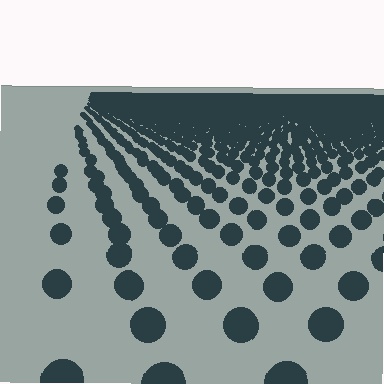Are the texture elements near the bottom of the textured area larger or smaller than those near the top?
Larger. Near the bottom, elements are closer to the viewer and appear at a bigger on-screen size.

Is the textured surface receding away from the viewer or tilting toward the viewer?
The surface is receding away from the viewer. Texture elements get smaller and denser toward the top.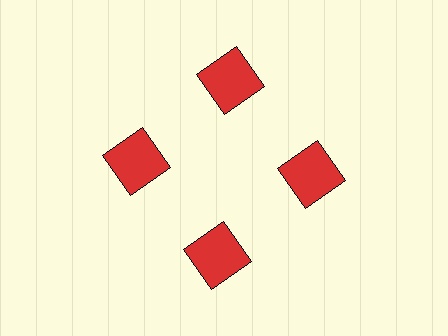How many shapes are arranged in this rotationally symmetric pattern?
There are 4 shapes, arranged in 4 groups of 1.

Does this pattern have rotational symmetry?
Yes, this pattern has 4-fold rotational symmetry. It looks the same after rotating 90 degrees around the center.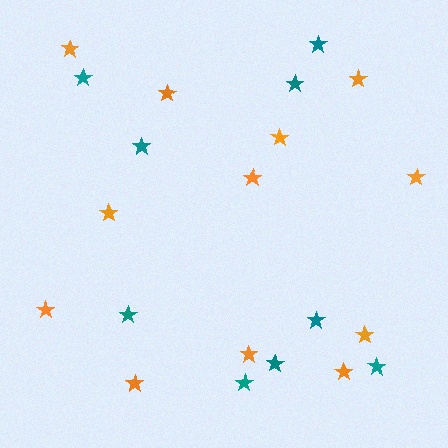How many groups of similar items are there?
There are 2 groups: one group of teal stars (9) and one group of orange stars (12).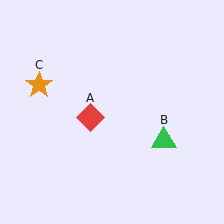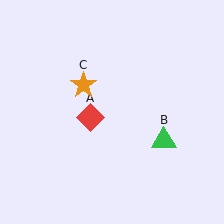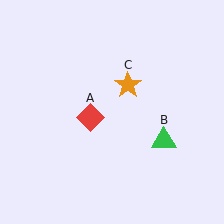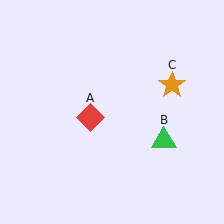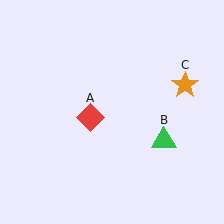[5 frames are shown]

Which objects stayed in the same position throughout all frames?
Red diamond (object A) and green triangle (object B) remained stationary.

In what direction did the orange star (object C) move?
The orange star (object C) moved right.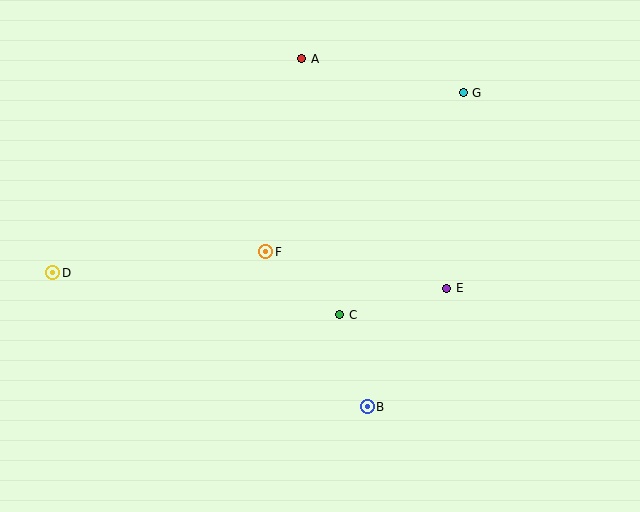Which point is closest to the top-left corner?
Point D is closest to the top-left corner.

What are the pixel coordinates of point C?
Point C is at (340, 315).